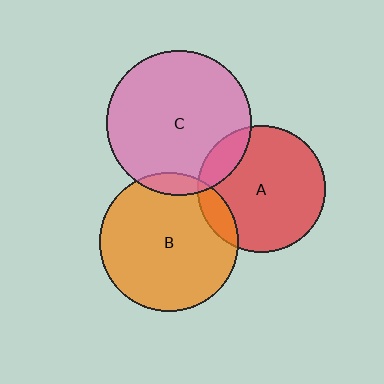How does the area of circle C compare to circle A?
Approximately 1.3 times.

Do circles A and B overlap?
Yes.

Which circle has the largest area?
Circle C (pink).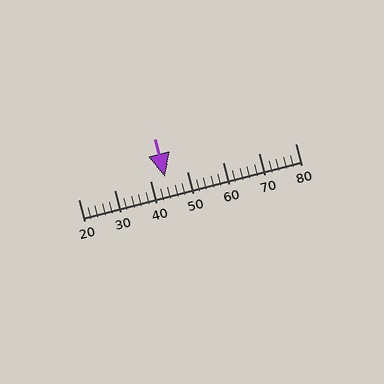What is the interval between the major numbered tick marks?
The major tick marks are spaced 10 units apart.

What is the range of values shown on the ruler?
The ruler shows values from 20 to 80.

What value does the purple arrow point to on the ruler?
The purple arrow points to approximately 44.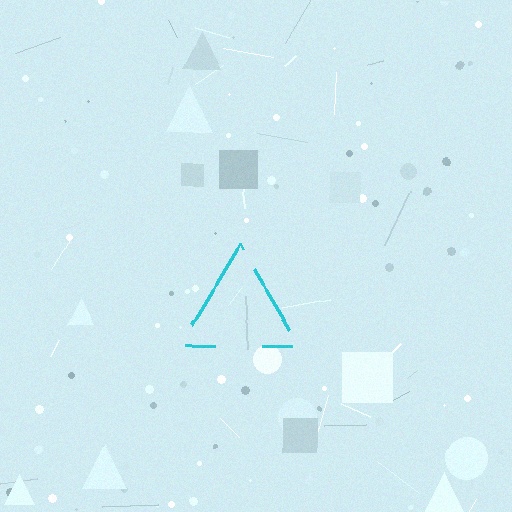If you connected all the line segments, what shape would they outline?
They would outline a triangle.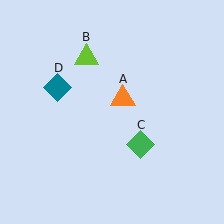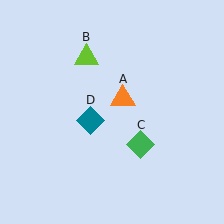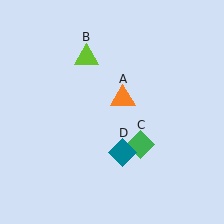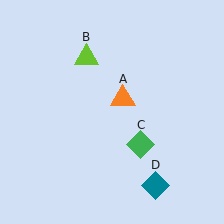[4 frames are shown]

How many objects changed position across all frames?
1 object changed position: teal diamond (object D).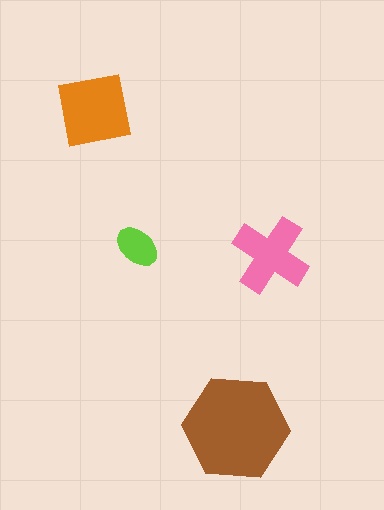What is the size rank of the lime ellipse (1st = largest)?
4th.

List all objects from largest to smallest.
The brown hexagon, the orange square, the pink cross, the lime ellipse.